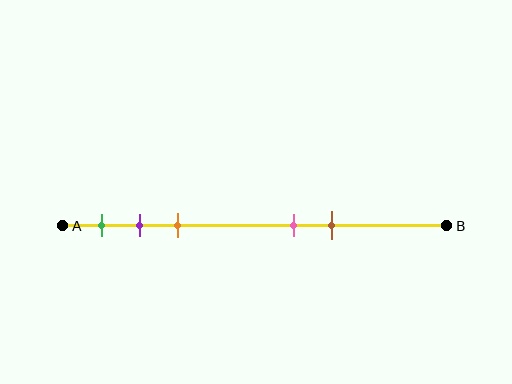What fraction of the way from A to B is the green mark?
The green mark is approximately 10% (0.1) of the way from A to B.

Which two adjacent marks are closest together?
The purple and orange marks are the closest adjacent pair.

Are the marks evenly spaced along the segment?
No, the marks are not evenly spaced.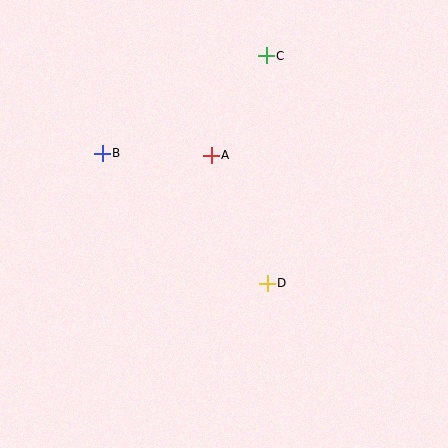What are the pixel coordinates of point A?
Point A is at (211, 155).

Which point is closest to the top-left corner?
Point B is closest to the top-left corner.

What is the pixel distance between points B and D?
The distance between B and D is 210 pixels.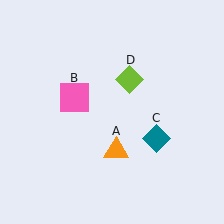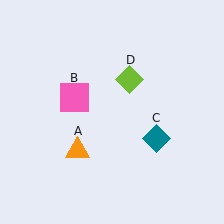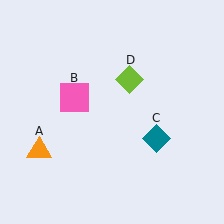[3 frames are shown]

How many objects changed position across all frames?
1 object changed position: orange triangle (object A).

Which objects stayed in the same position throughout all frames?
Pink square (object B) and teal diamond (object C) and lime diamond (object D) remained stationary.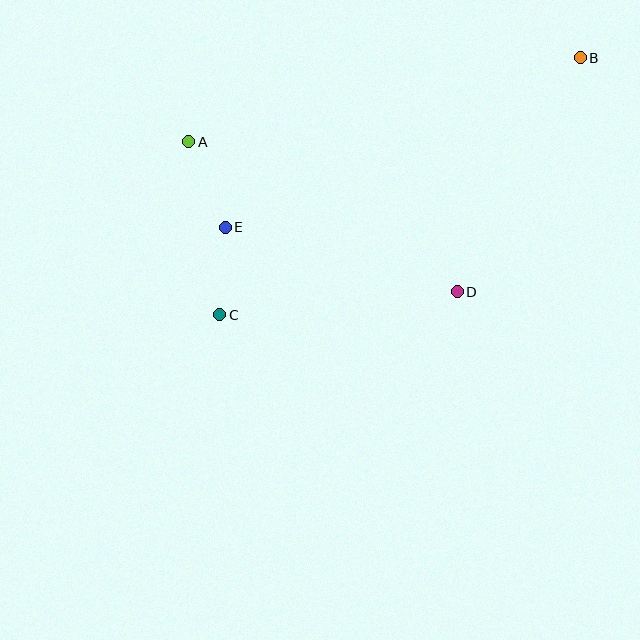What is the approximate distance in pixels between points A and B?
The distance between A and B is approximately 400 pixels.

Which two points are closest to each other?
Points C and E are closest to each other.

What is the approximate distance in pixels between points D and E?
The distance between D and E is approximately 241 pixels.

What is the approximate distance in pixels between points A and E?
The distance between A and E is approximately 93 pixels.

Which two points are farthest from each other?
Points B and C are farthest from each other.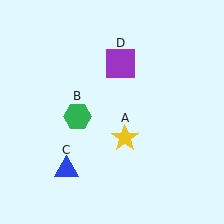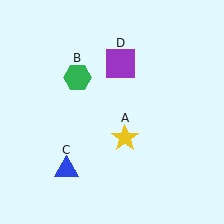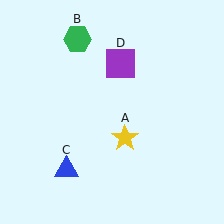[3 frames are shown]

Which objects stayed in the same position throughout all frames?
Yellow star (object A) and blue triangle (object C) and purple square (object D) remained stationary.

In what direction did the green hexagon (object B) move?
The green hexagon (object B) moved up.